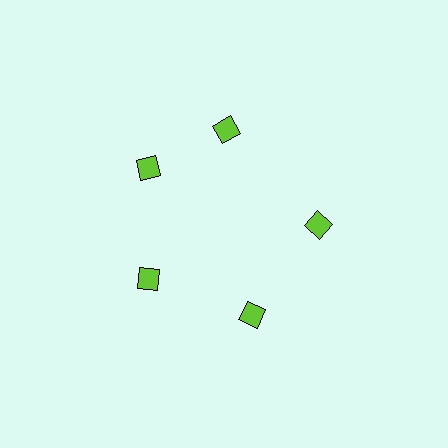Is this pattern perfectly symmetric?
No. The 5 lime squares are arranged in a ring, but one element near the 1 o'clock position is rotated out of alignment along the ring, breaking the 5-fold rotational symmetry.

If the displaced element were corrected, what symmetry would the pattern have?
It would have 5-fold rotational symmetry — the pattern would map onto itself every 72 degrees.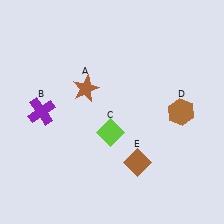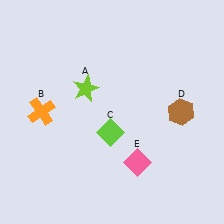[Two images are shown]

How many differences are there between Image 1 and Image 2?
There are 3 differences between the two images.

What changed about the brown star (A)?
In Image 1, A is brown. In Image 2, it changed to lime.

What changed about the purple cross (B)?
In Image 1, B is purple. In Image 2, it changed to orange.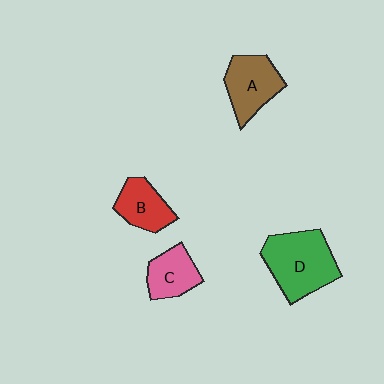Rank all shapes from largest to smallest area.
From largest to smallest: D (green), A (brown), B (red), C (pink).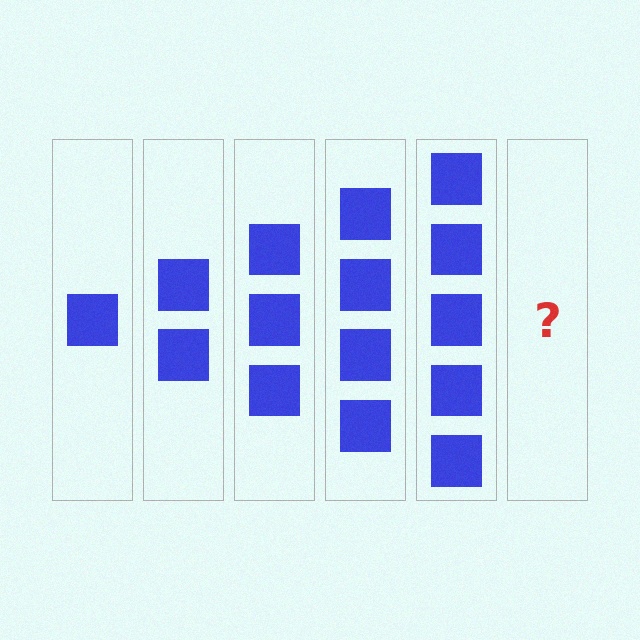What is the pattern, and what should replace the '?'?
The pattern is that each step adds one more square. The '?' should be 6 squares.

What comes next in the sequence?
The next element should be 6 squares.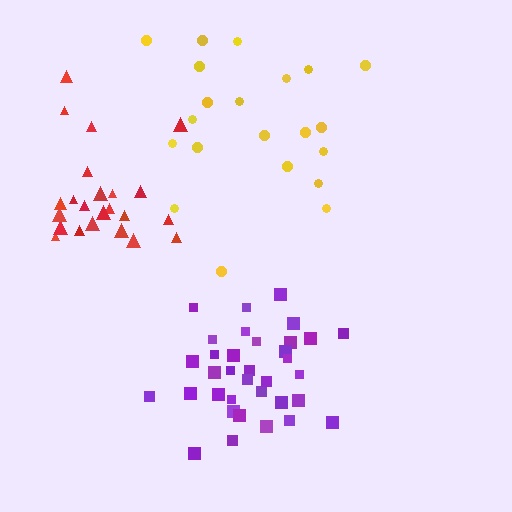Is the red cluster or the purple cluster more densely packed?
Purple.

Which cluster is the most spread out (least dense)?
Yellow.